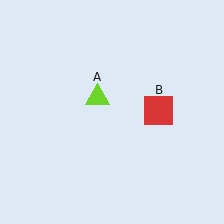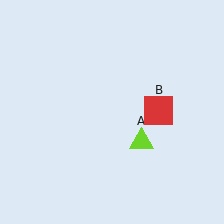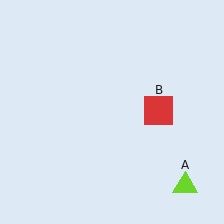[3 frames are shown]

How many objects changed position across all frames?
1 object changed position: lime triangle (object A).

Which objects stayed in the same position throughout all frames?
Red square (object B) remained stationary.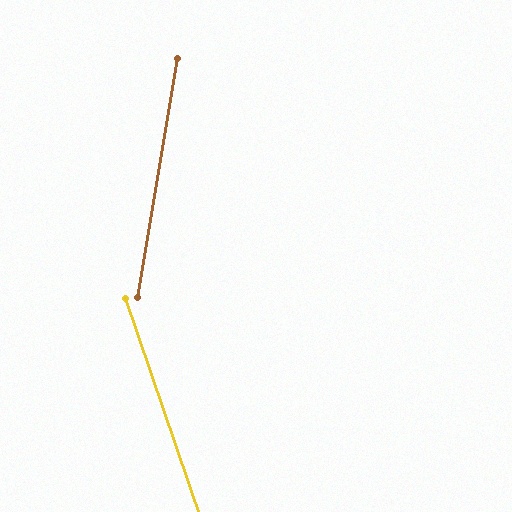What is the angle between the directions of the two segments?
Approximately 29 degrees.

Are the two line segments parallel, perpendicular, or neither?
Neither parallel nor perpendicular — they differ by about 29°.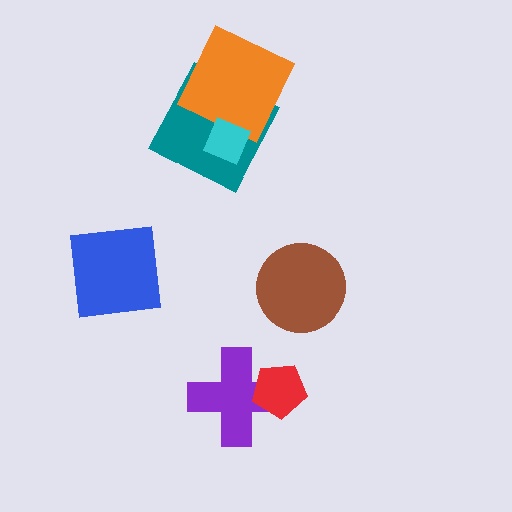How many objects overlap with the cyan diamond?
2 objects overlap with the cyan diamond.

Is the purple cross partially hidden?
Yes, it is partially covered by another shape.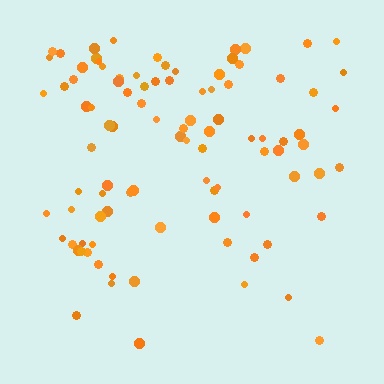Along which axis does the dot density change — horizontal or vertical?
Vertical.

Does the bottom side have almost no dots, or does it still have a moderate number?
Still a moderate number, just noticeably fewer than the top.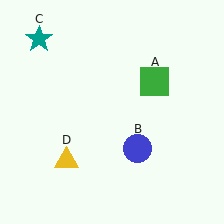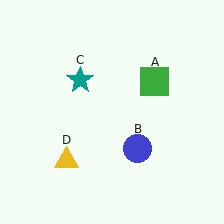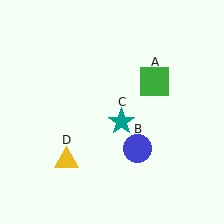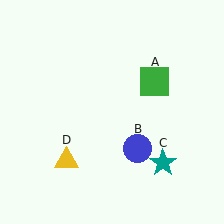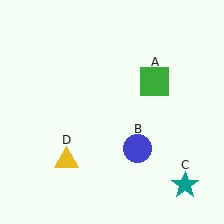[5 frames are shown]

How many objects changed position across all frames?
1 object changed position: teal star (object C).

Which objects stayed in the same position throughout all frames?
Green square (object A) and blue circle (object B) and yellow triangle (object D) remained stationary.